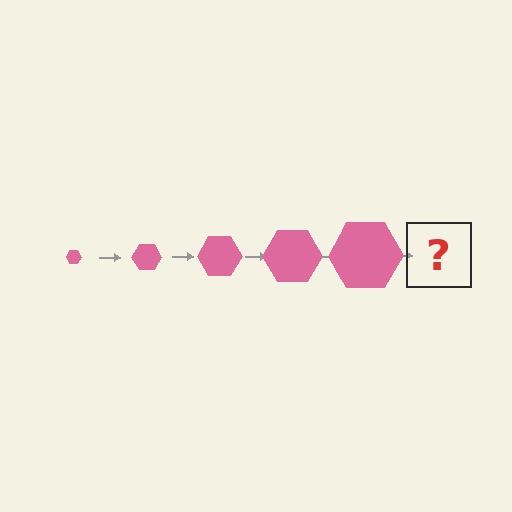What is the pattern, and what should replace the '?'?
The pattern is that the hexagon gets progressively larger each step. The '?' should be a pink hexagon, larger than the previous one.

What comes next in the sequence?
The next element should be a pink hexagon, larger than the previous one.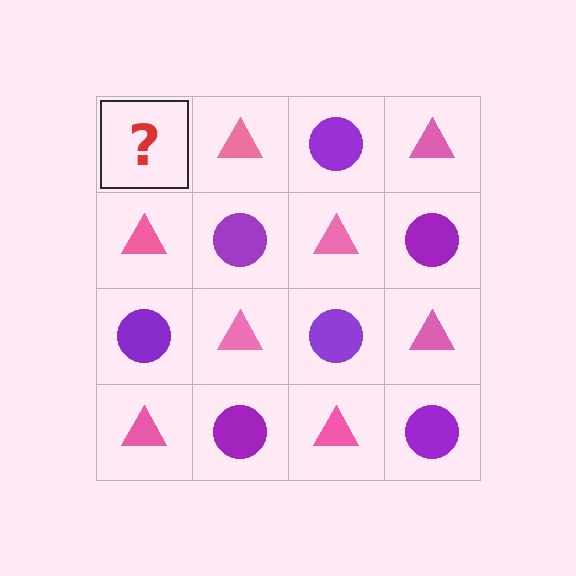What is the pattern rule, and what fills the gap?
The rule is that it alternates purple circle and pink triangle in a checkerboard pattern. The gap should be filled with a purple circle.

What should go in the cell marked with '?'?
The missing cell should contain a purple circle.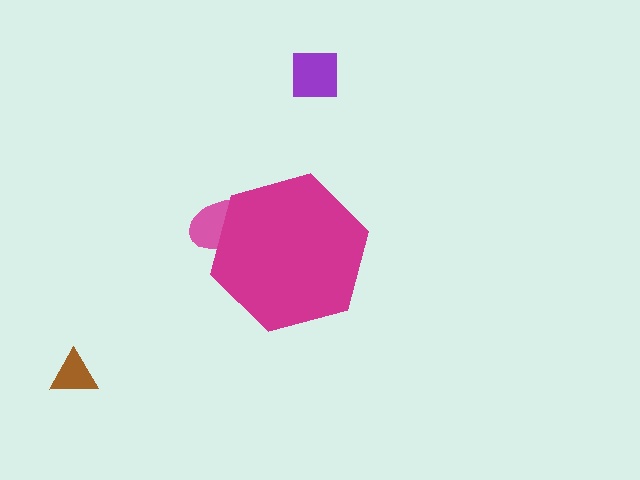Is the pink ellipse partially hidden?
Yes, the pink ellipse is partially hidden behind the magenta hexagon.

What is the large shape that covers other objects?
A magenta hexagon.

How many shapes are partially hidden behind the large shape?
1 shape is partially hidden.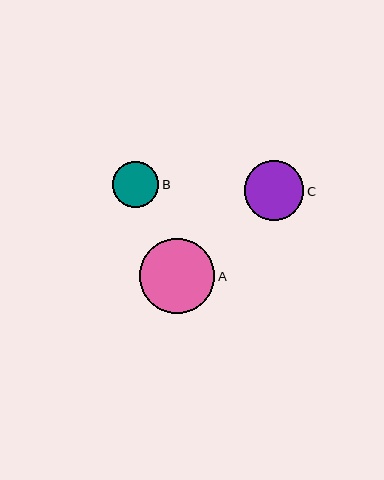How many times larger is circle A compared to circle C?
Circle A is approximately 1.3 times the size of circle C.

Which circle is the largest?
Circle A is the largest with a size of approximately 75 pixels.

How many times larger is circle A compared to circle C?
Circle A is approximately 1.3 times the size of circle C.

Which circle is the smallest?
Circle B is the smallest with a size of approximately 46 pixels.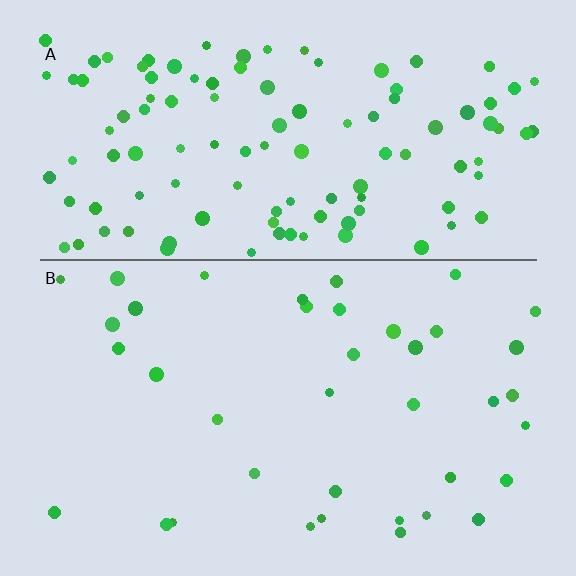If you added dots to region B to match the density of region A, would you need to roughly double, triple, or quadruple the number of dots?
Approximately triple.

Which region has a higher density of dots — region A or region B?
A (the top).